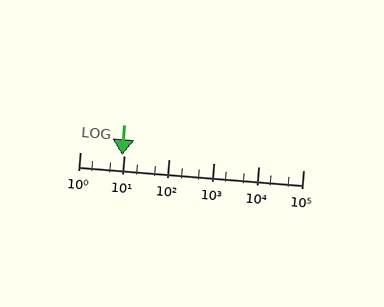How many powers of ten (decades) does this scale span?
The scale spans 5 decades, from 1 to 100000.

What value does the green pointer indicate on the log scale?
The pointer indicates approximately 9.1.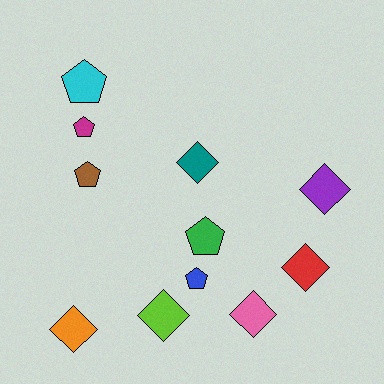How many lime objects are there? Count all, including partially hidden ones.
There is 1 lime object.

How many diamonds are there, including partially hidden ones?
There are 6 diamonds.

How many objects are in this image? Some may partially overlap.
There are 11 objects.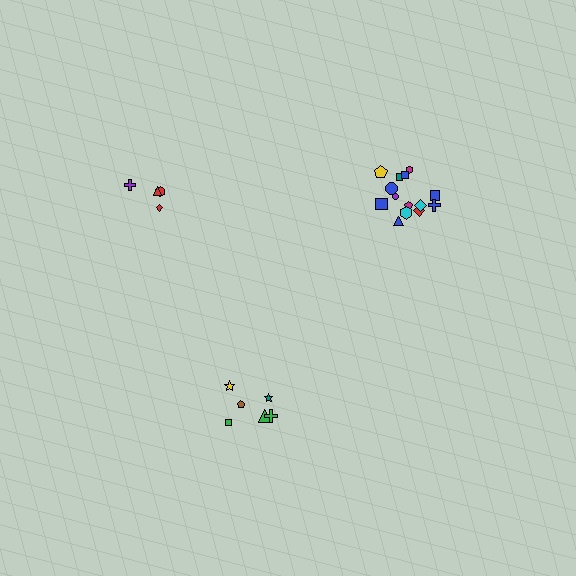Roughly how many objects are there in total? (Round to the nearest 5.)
Roughly 25 objects in total.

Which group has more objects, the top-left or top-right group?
The top-right group.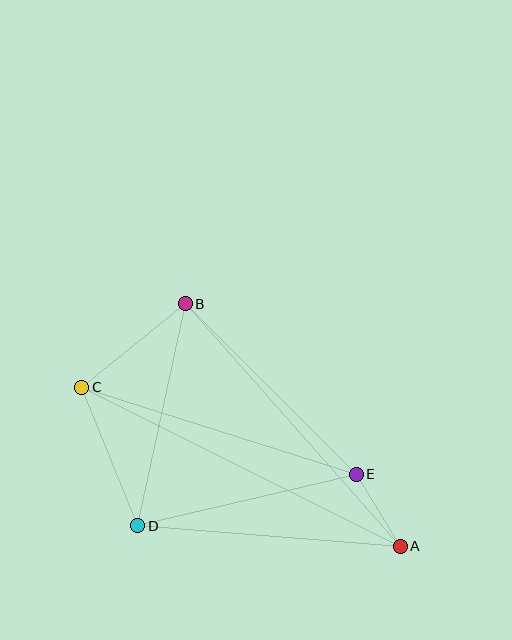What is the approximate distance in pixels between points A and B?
The distance between A and B is approximately 324 pixels.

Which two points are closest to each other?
Points A and E are closest to each other.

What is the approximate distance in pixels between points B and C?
The distance between B and C is approximately 133 pixels.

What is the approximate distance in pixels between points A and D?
The distance between A and D is approximately 263 pixels.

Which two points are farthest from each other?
Points A and C are farthest from each other.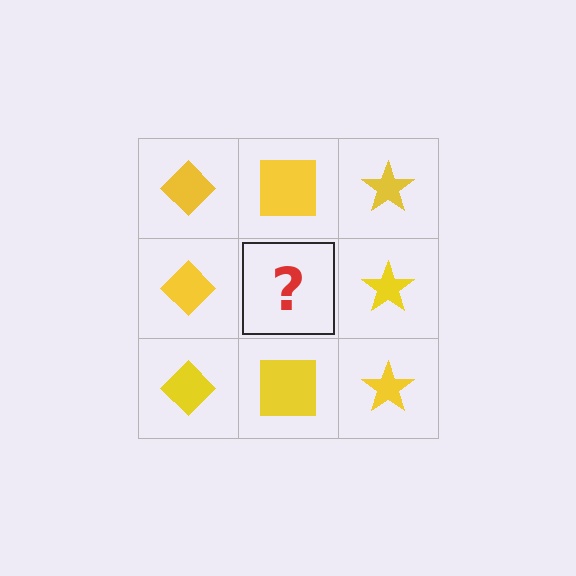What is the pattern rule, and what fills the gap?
The rule is that each column has a consistent shape. The gap should be filled with a yellow square.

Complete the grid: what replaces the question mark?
The question mark should be replaced with a yellow square.